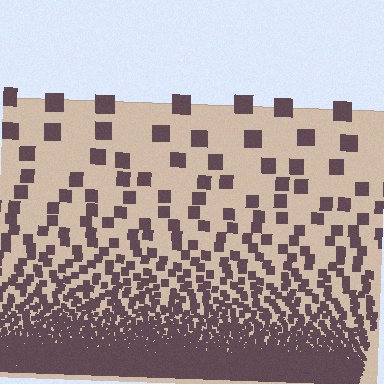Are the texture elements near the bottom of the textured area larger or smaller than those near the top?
Smaller. The gradient is inverted — elements near the bottom are smaller and denser.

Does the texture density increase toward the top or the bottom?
Density increases toward the bottom.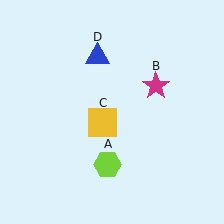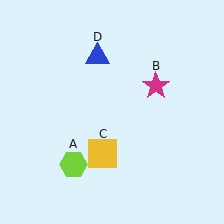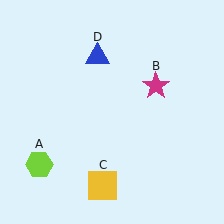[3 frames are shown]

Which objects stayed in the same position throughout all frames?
Magenta star (object B) and blue triangle (object D) remained stationary.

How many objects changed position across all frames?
2 objects changed position: lime hexagon (object A), yellow square (object C).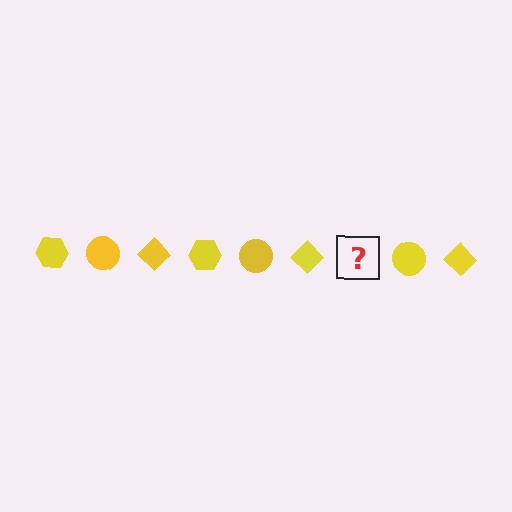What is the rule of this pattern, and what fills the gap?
The rule is that the pattern cycles through hexagon, circle, diamond shapes in yellow. The gap should be filled with a yellow hexagon.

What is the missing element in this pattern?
The missing element is a yellow hexagon.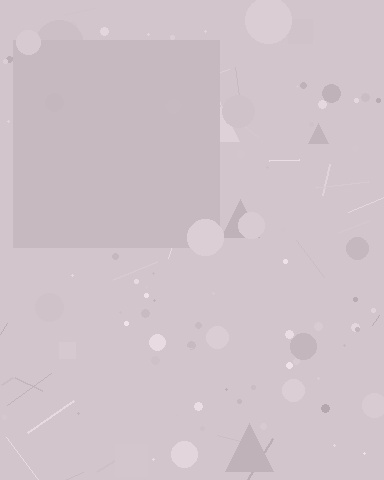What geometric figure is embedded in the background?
A square is embedded in the background.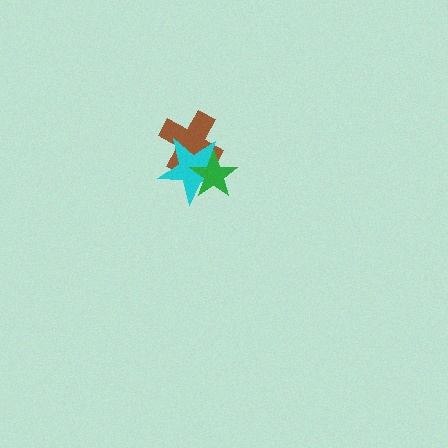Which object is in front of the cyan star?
The green star is in front of the cyan star.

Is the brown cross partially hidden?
Yes, it is partially covered by another shape.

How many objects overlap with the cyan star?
2 objects overlap with the cyan star.